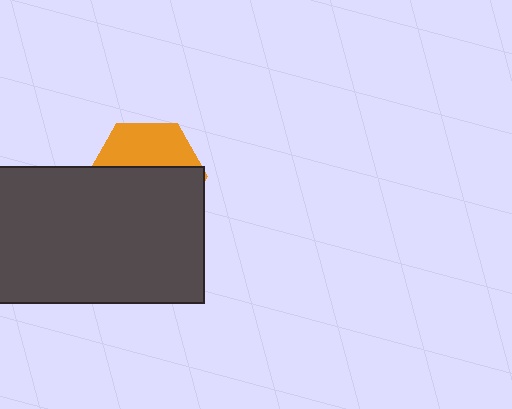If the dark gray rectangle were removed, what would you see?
You would see the complete orange hexagon.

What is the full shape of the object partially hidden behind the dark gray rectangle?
The partially hidden object is an orange hexagon.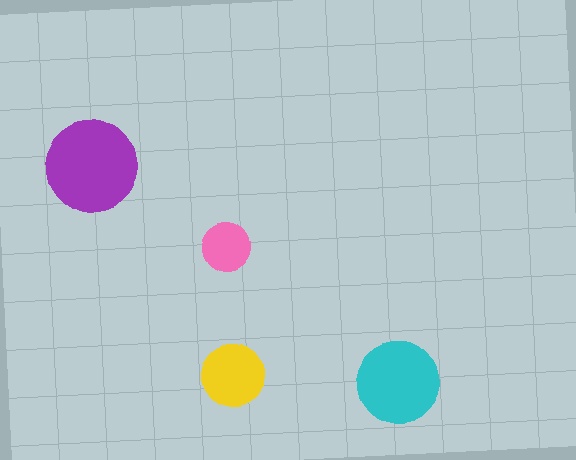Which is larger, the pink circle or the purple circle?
The purple one.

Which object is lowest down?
The cyan circle is bottommost.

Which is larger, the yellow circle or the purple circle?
The purple one.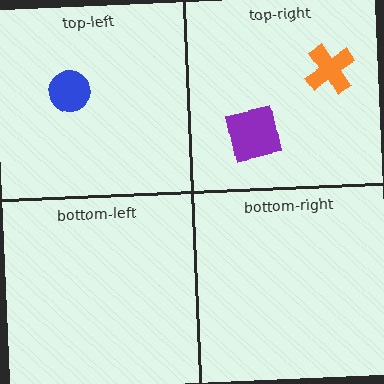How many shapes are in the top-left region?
1.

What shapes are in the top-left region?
The blue circle.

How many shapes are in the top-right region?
2.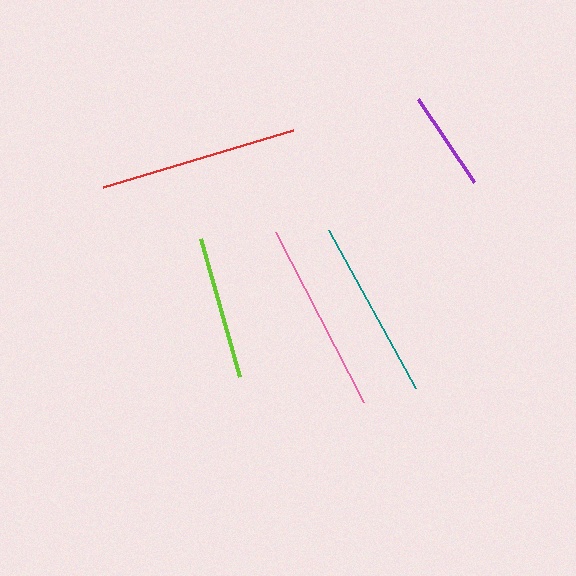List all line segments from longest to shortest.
From longest to shortest: red, pink, teal, lime, purple.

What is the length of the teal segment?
The teal segment is approximately 181 pixels long.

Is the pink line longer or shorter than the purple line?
The pink line is longer than the purple line.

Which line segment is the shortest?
The purple line is the shortest at approximately 100 pixels.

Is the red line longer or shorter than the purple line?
The red line is longer than the purple line.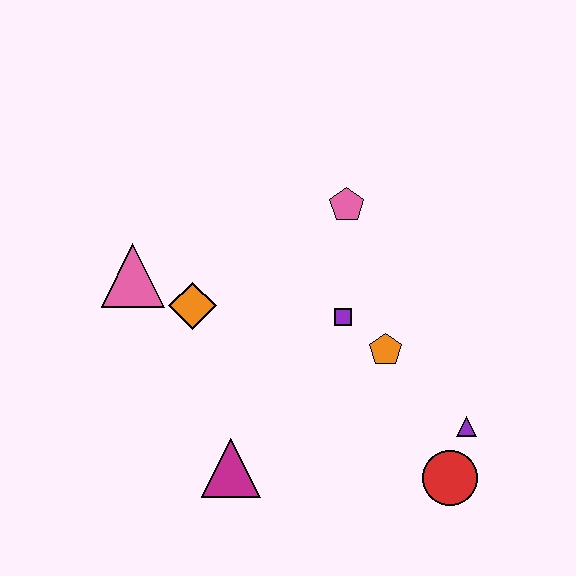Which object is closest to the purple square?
The orange pentagon is closest to the purple square.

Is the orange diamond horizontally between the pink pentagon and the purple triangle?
No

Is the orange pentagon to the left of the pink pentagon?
No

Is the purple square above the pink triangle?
No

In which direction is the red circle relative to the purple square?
The red circle is below the purple square.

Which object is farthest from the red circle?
The pink triangle is farthest from the red circle.